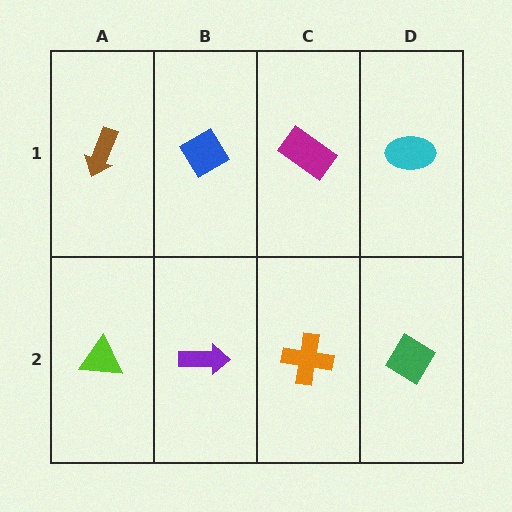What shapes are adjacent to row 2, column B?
A blue diamond (row 1, column B), a lime triangle (row 2, column A), an orange cross (row 2, column C).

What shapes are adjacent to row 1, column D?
A green diamond (row 2, column D), a magenta rectangle (row 1, column C).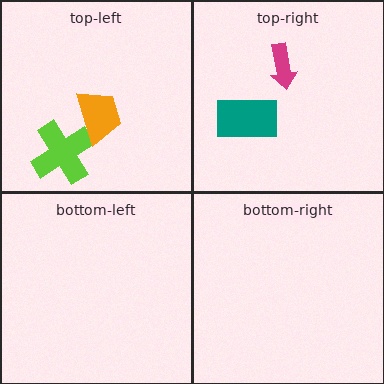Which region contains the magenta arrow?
The top-right region.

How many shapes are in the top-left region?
2.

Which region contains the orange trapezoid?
The top-left region.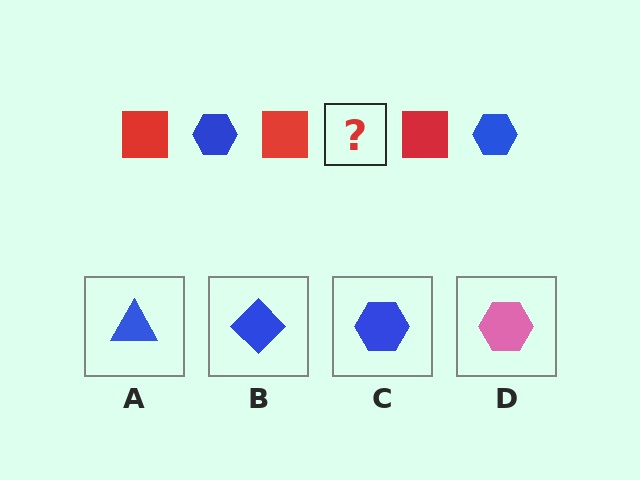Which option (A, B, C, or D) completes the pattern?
C.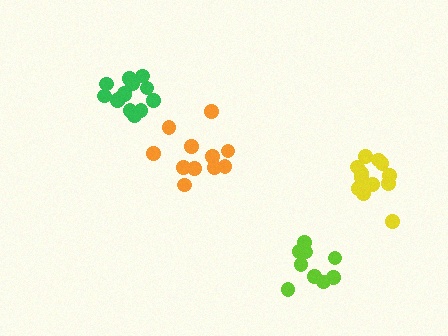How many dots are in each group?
Group 1: 12 dots, Group 2: 14 dots, Group 3: 9 dots, Group 4: 12 dots (47 total).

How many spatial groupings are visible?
There are 4 spatial groupings.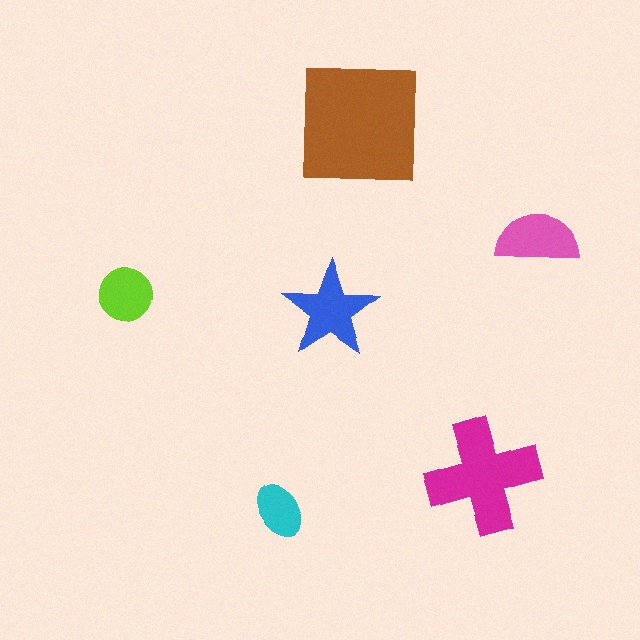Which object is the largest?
The brown square.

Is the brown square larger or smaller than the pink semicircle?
Larger.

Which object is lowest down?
The cyan ellipse is bottommost.